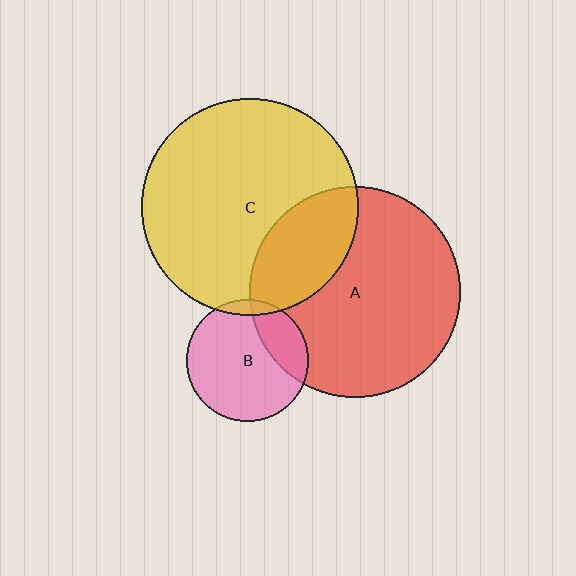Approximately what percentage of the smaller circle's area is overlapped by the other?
Approximately 25%.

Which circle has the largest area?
Circle C (yellow).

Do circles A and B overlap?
Yes.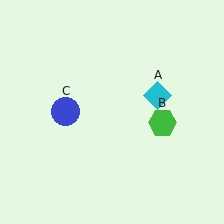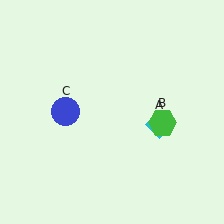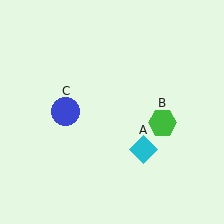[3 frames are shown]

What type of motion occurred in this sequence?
The cyan diamond (object A) rotated clockwise around the center of the scene.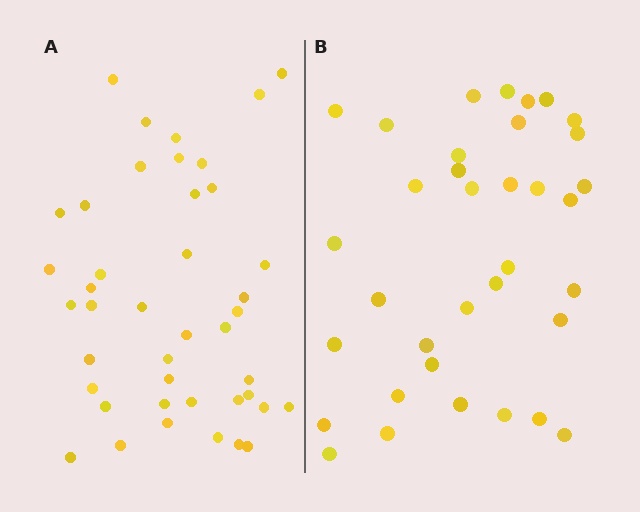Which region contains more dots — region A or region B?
Region A (the left region) has more dots.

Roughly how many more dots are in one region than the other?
Region A has roughly 8 or so more dots than region B.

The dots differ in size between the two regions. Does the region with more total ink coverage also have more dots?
No. Region B has more total ink coverage because its dots are larger, but region A actually contains more individual dots. Total area can be misleading — the number of items is what matters here.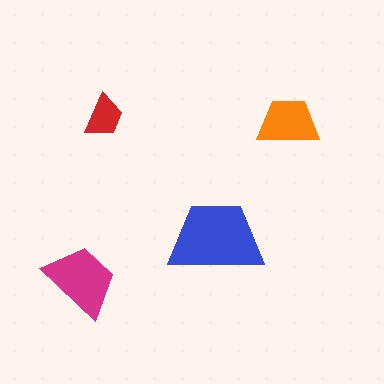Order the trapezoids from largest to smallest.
the blue one, the magenta one, the orange one, the red one.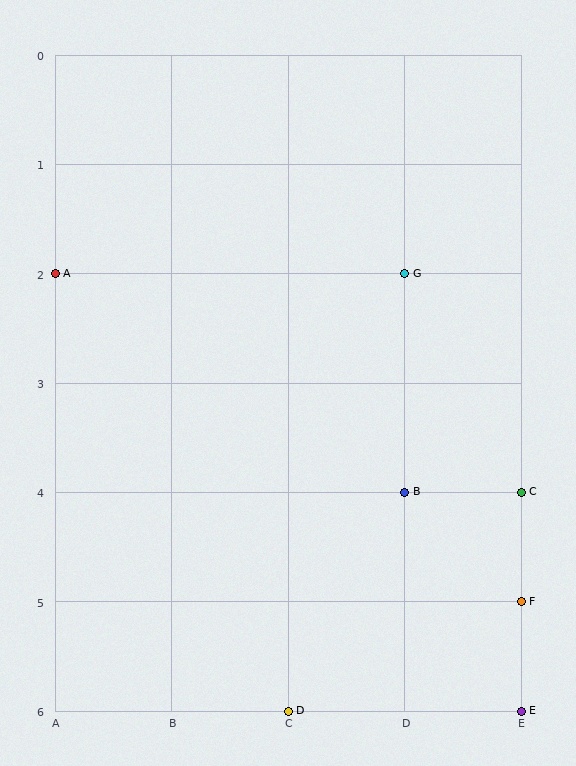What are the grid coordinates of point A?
Point A is at grid coordinates (A, 2).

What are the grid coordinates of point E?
Point E is at grid coordinates (E, 6).